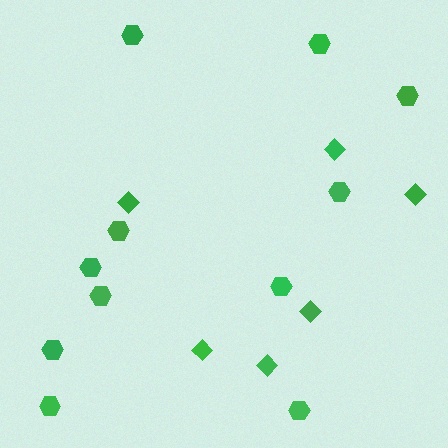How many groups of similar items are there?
There are 2 groups: one group of hexagons (11) and one group of diamonds (6).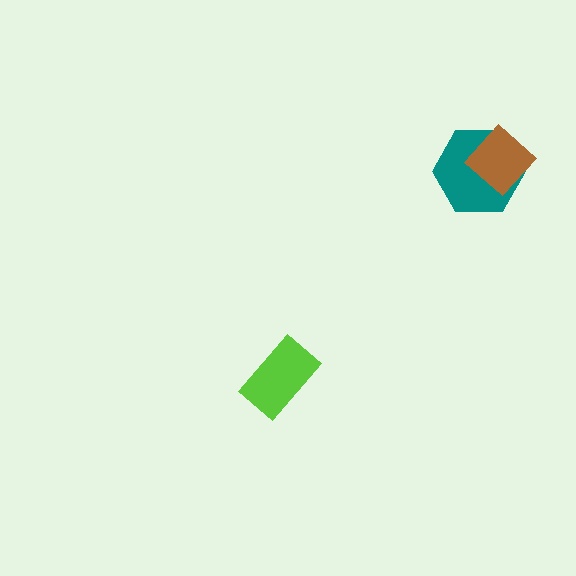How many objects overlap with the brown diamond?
1 object overlaps with the brown diamond.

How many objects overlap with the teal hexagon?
1 object overlaps with the teal hexagon.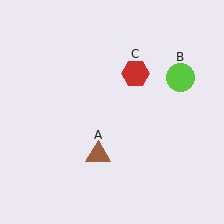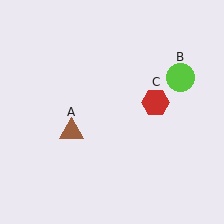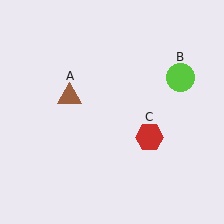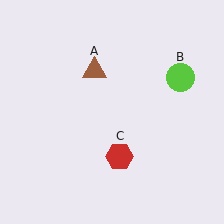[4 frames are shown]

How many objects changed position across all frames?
2 objects changed position: brown triangle (object A), red hexagon (object C).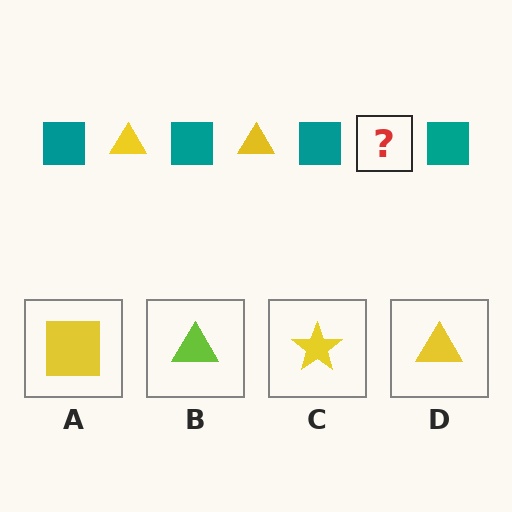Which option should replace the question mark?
Option D.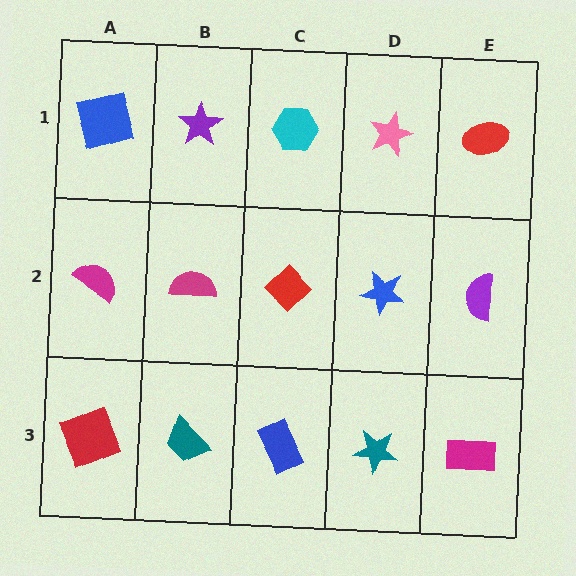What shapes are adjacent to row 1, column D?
A blue star (row 2, column D), a cyan hexagon (row 1, column C), a red ellipse (row 1, column E).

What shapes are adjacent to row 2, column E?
A red ellipse (row 1, column E), a magenta rectangle (row 3, column E), a blue star (row 2, column D).